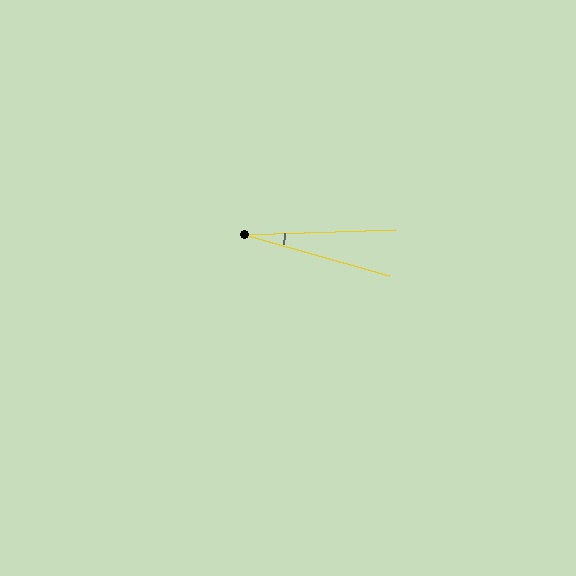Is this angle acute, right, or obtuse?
It is acute.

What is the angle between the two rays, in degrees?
Approximately 18 degrees.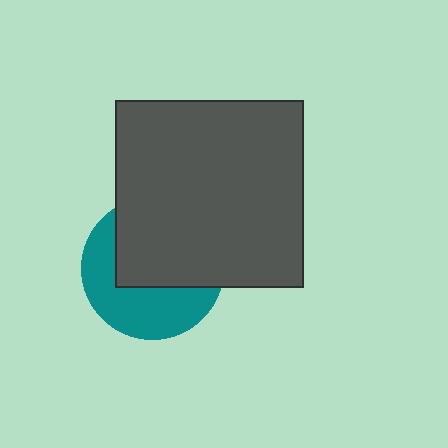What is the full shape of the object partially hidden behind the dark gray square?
The partially hidden object is a teal circle.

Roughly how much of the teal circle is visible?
About half of it is visible (roughly 47%).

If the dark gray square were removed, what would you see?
You would see the complete teal circle.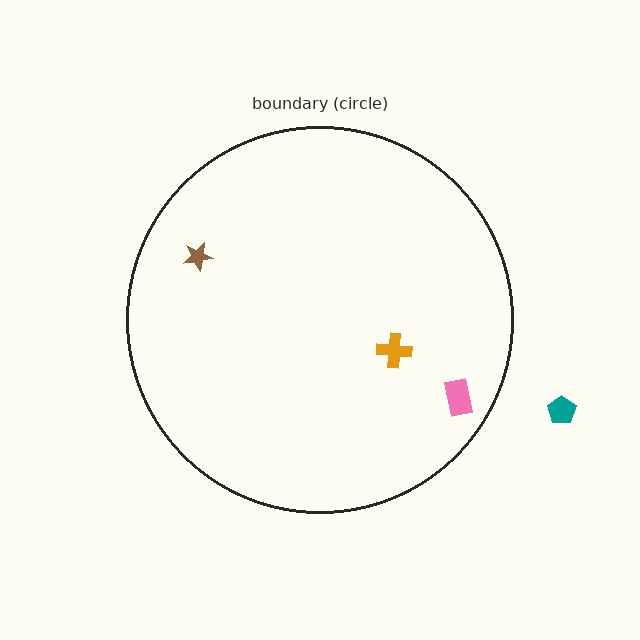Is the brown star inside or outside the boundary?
Inside.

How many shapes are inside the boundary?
3 inside, 1 outside.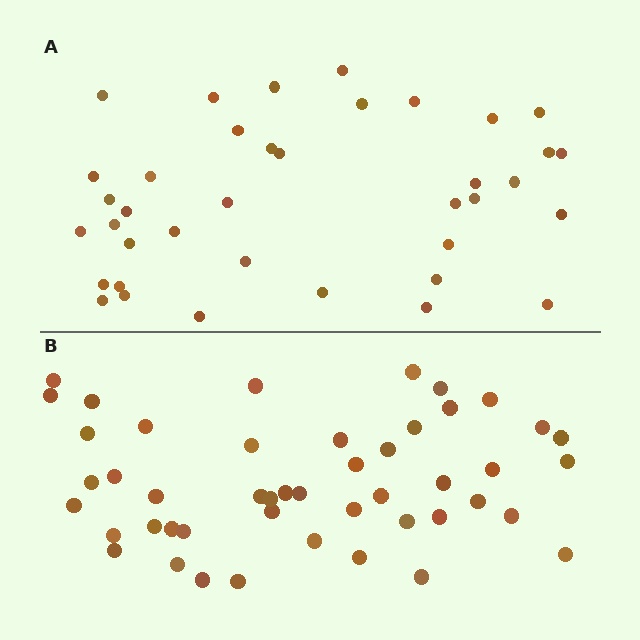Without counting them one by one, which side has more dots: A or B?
Region B (the bottom region) has more dots.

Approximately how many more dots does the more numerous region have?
Region B has roughly 8 or so more dots than region A.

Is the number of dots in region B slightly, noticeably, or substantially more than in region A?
Region B has only slightly more — the two regions are fairly close. The ratio is roughly 1.2 to 1.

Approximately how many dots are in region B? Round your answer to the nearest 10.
About 50 dots. (The exact count is 47, which rounds to 50.)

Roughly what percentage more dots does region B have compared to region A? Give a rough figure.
About 25% more.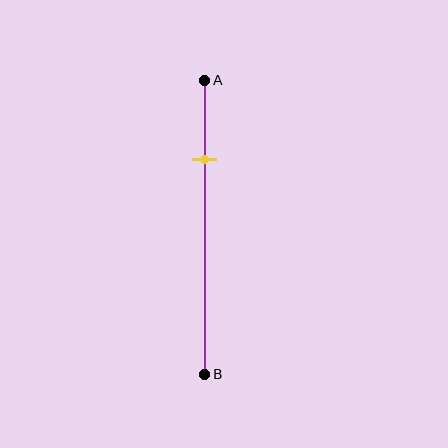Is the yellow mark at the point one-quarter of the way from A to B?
Yes, the mark is approximately at the one-quarter point.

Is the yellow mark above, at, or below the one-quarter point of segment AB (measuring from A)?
The yellow mark is approximately at the one-quarter point of segment AB.